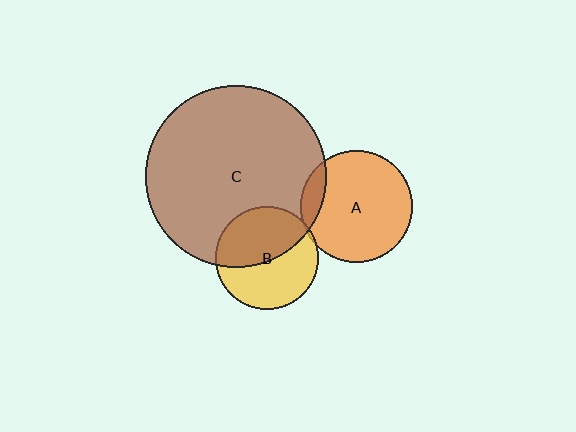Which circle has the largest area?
Circle C (brown).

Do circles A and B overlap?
Yes.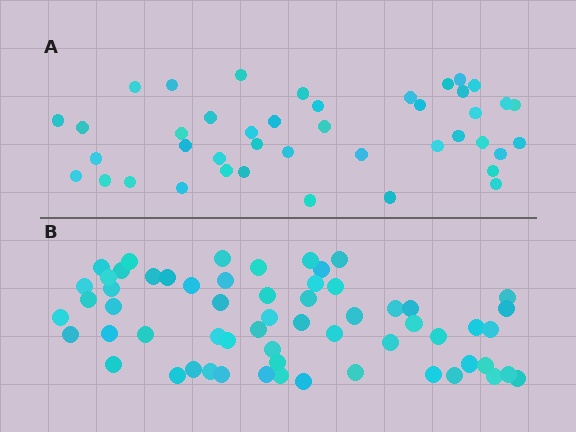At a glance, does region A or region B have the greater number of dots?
Region B (the bottom region) has more dots.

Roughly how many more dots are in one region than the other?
Region B has approximately 20 more dots than region A.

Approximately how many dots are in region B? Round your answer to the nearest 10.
About 60 dots.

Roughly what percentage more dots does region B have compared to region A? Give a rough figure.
About 45% more.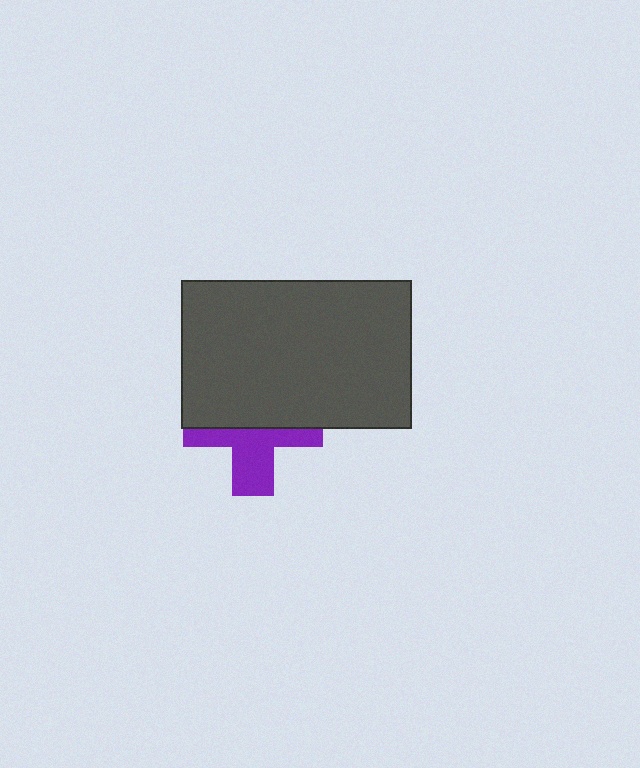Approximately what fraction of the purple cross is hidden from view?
Roughly 55% of the purple cross is hidden behind the dark gray rectangle.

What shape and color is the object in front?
The object in front is a dark gray rectangle.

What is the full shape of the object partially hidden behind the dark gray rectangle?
The partially hidden object is a purple cross.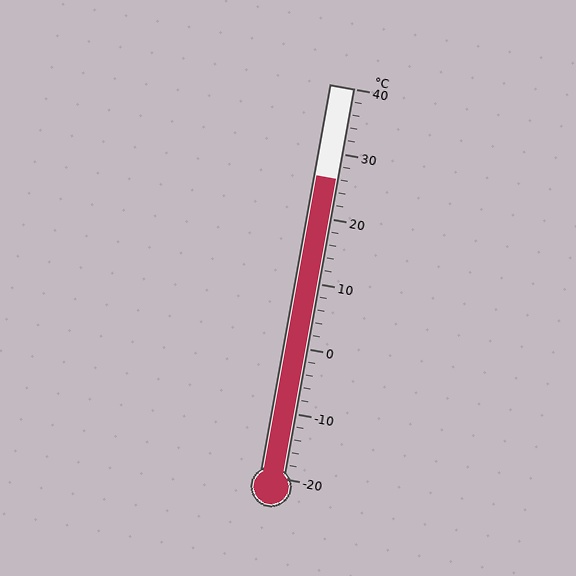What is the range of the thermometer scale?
The thermometer scale ranges from -20°C to 40°C.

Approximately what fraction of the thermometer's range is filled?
The thermometer is filled to approximately 75% of its range.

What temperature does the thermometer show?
The thermometer shows approximately 26°C.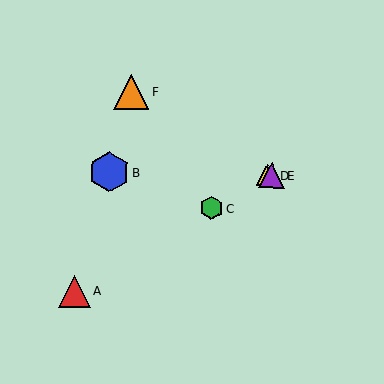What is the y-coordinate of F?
Object F is at y≈92.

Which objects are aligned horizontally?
Objects B, D, E are aligned horizontally.